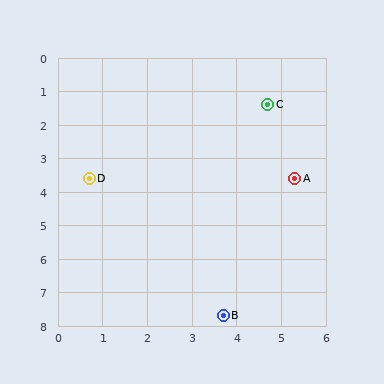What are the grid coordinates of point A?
Point A is at approximately (5.3, 3.6).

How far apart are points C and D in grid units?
Points C and D are about 4.6 grid units apart.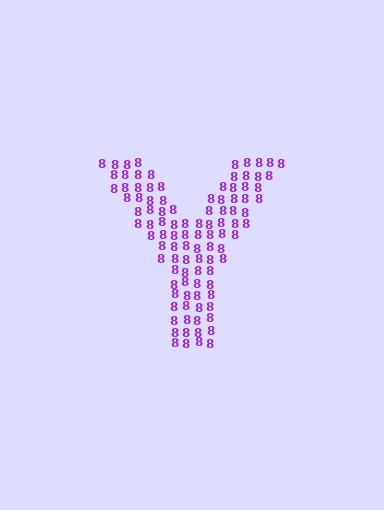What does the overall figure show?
The overall figure shows the letter Y.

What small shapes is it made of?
It is made of small digit 8's.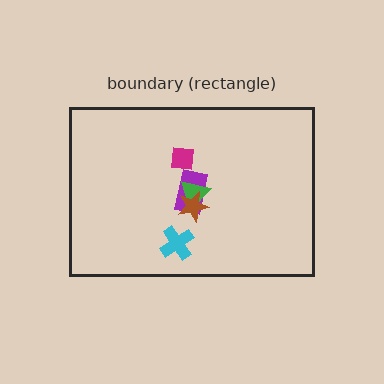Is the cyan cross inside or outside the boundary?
Inside.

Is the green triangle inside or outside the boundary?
Inside.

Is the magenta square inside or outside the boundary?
Inside.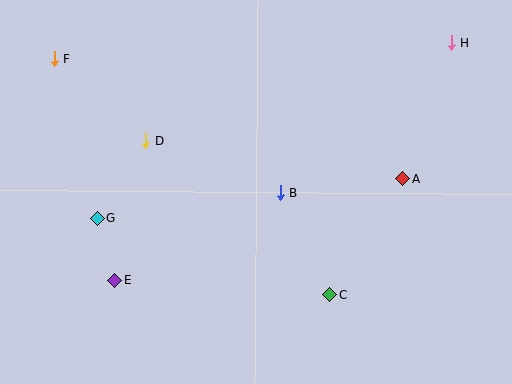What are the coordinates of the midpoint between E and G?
The midpoint between E and G is at (106, 249).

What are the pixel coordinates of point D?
Point D is at (146, 141).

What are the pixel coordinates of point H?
Point H is at (451, 42).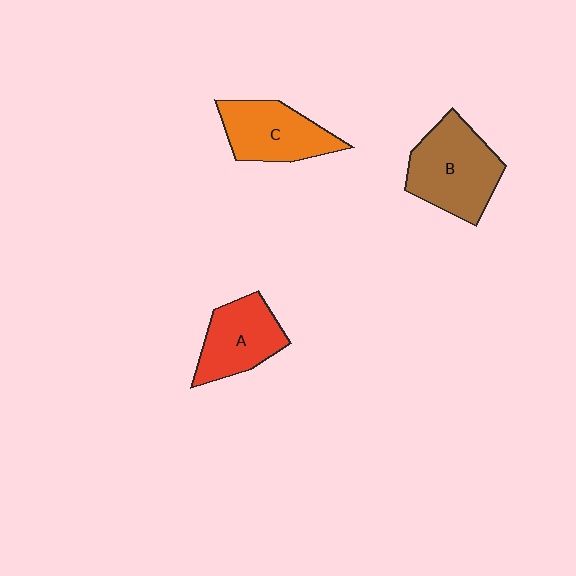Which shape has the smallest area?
Shape A (red).